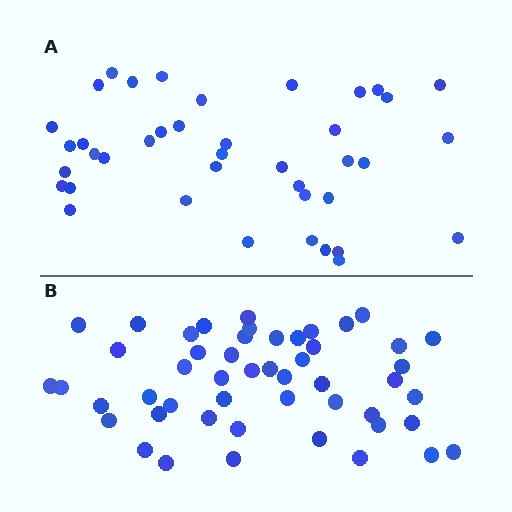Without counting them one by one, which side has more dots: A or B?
Region B (the bottom region) has more dots.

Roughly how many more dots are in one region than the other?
Region B has roughly 10 or so more dots than region A.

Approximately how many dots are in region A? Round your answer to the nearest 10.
About 40 dots.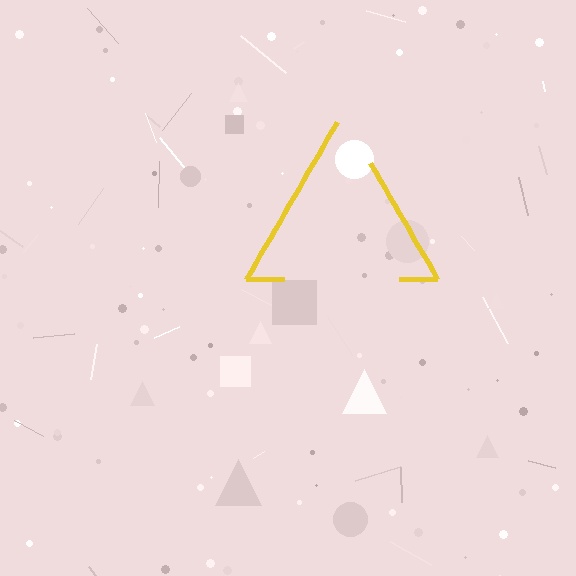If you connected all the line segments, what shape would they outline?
They would outline a triangle.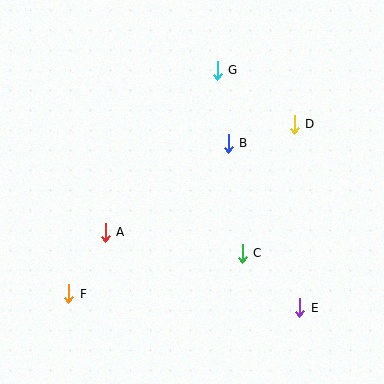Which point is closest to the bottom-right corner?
Point E is closest to the bottom-right corner.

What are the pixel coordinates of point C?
Point C is at (242, 253).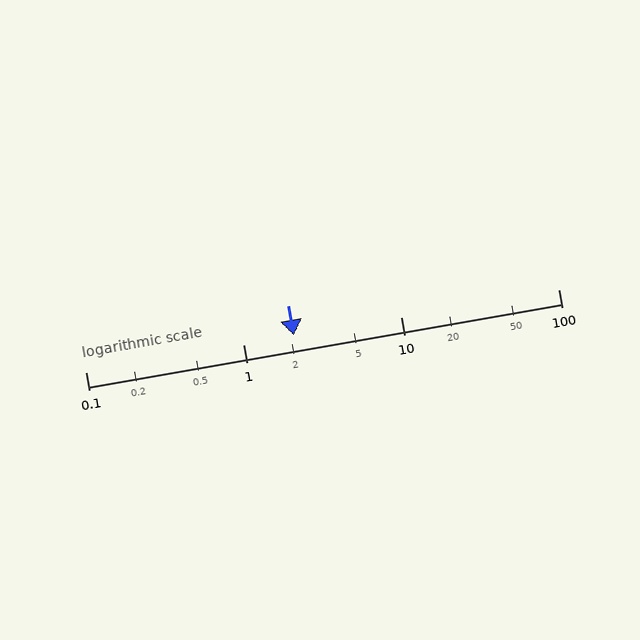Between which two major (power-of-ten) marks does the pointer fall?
The pointer is between 1 and 10.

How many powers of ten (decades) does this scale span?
The scale spans 3 decades, from 0.1 to 100.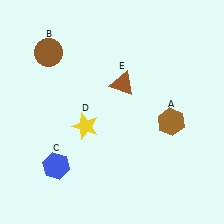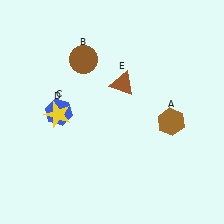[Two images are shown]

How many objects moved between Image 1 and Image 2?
3 objects moved between the two images.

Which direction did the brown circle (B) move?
The brown circle (B) moved right.